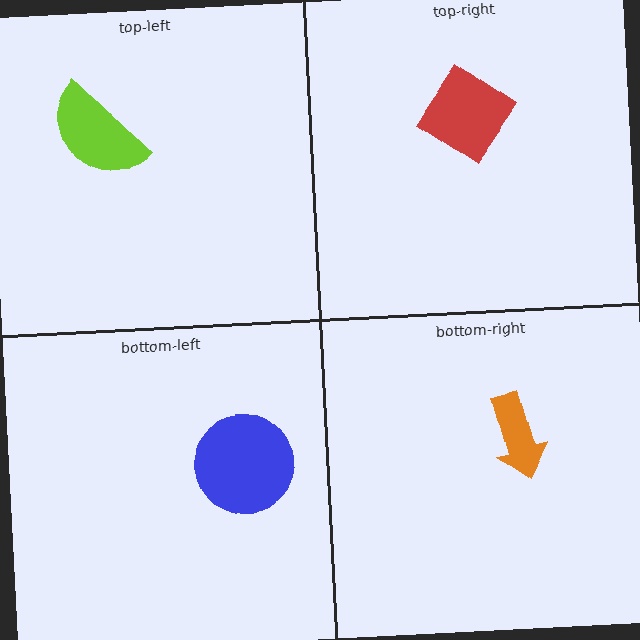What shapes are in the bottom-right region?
The orange arrow.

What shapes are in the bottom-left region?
The blue circle.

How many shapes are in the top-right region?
1.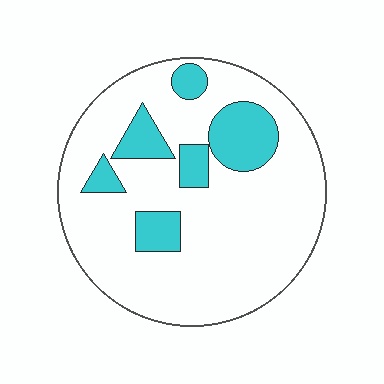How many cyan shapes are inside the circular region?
6.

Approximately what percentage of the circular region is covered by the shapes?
Approximately 20%.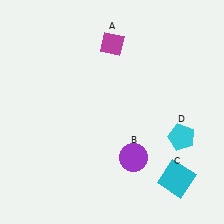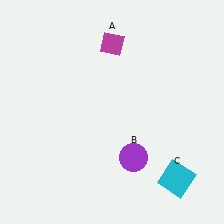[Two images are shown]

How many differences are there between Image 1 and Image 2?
There is 1 difference between the two images.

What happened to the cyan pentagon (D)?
The cyan pentagon (D) was removed in Image 2. It was in the bottom-right area of Image 1.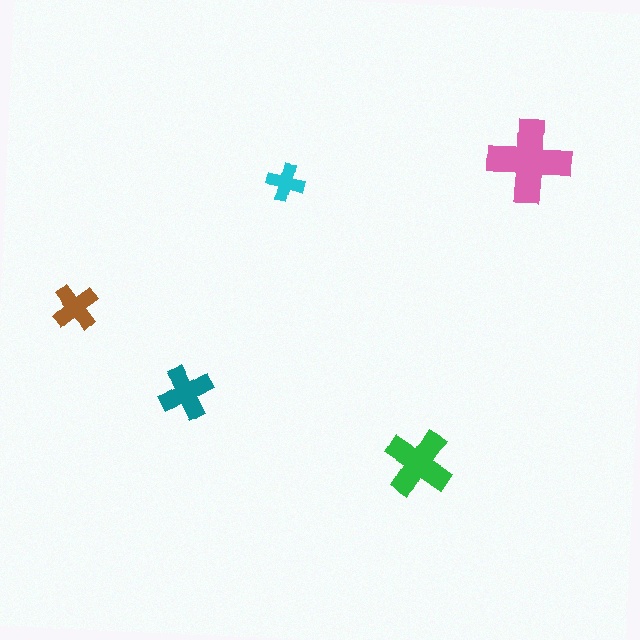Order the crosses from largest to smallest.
the pink one, the green one, the teal one, the brown one, the cyan one.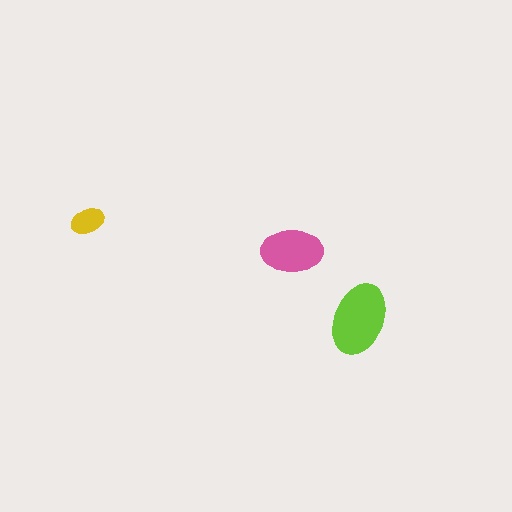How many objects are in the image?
There are 3 objects in the image.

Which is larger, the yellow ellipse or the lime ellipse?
The lime one.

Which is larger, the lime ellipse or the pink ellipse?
The lime one.